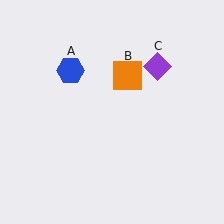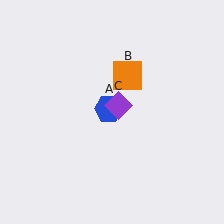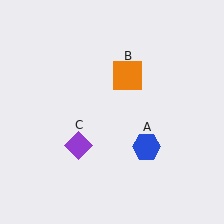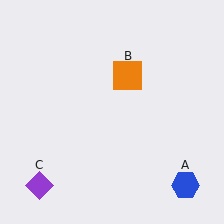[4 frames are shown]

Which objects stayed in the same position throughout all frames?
Orange square (object B) remained stationary.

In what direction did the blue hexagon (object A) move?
The blue hexagon (object A) moved down and to the right.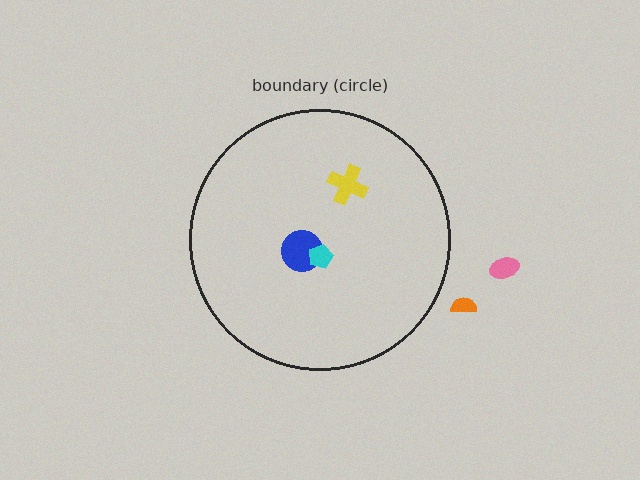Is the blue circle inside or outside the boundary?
Inside.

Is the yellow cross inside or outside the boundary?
Inside.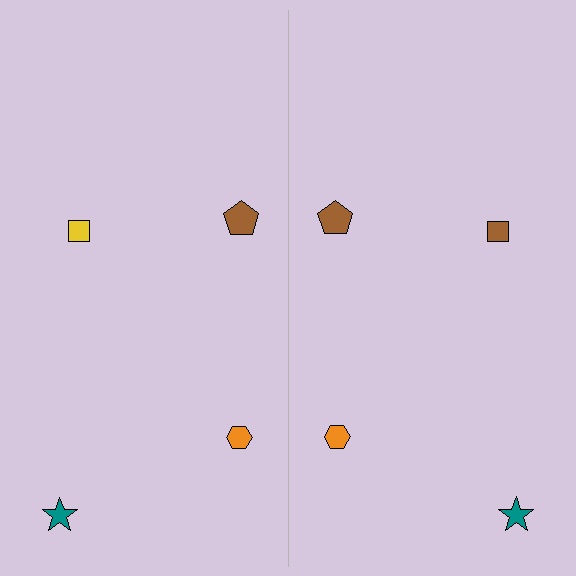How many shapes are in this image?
There are 8 shapes in this image.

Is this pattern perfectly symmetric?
No, the pattern is not perfectly symmetric. The brown square on the right side breaks the symmetry — its mirror counterpart is yellow.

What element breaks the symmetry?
The brown square on the right side breaks the symmetry — its mirror counterpart is yellow.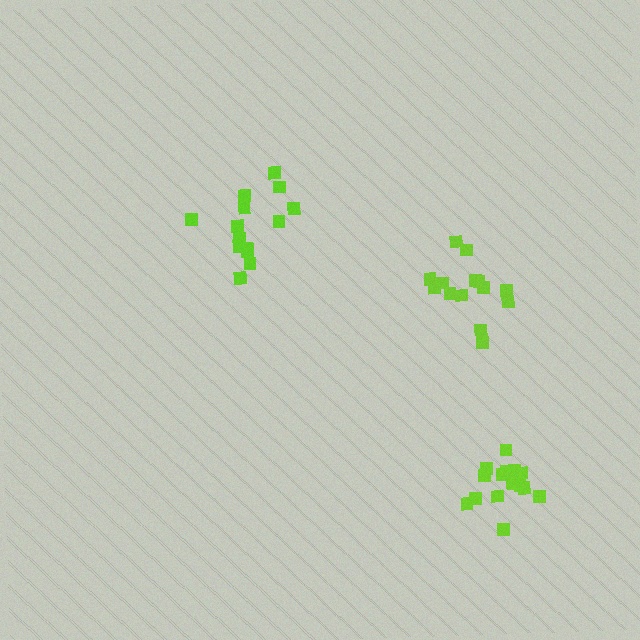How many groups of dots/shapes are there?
There are 3 groups.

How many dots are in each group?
Group 1: 14 dots, Group 2: 16 dots, Group 3: 14 dots (44 total).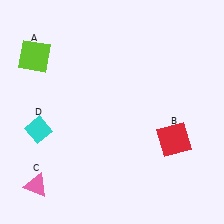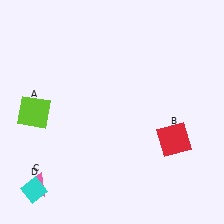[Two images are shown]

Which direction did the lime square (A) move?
The lime square (A) moved down.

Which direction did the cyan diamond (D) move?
The cyan diamond (D) moved down.